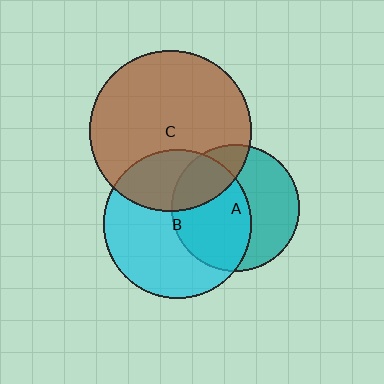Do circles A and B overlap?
Yes.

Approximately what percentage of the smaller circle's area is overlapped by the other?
Approximately 55%.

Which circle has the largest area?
Circle C (brown).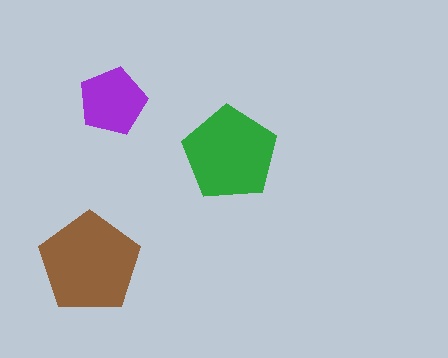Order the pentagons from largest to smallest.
the brown one, the green one, the purple one.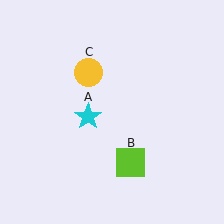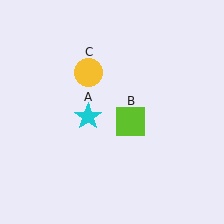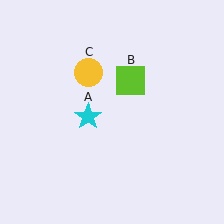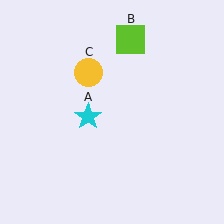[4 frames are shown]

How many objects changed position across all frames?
1 object changed position: lime square (object B).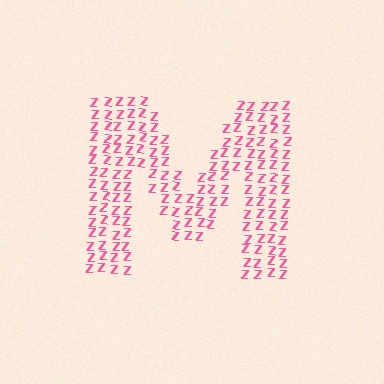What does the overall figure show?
The overall figure shows the letter M.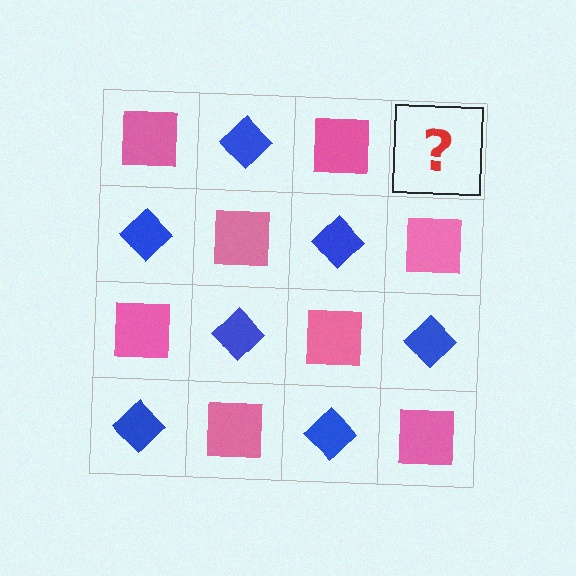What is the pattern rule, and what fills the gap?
The rule is that it alternates pink square and blue diamond in a checkerboard pattern. The gap should be filled with a blue diamond.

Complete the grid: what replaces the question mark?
The question mark should be replaced with a blue diamond.